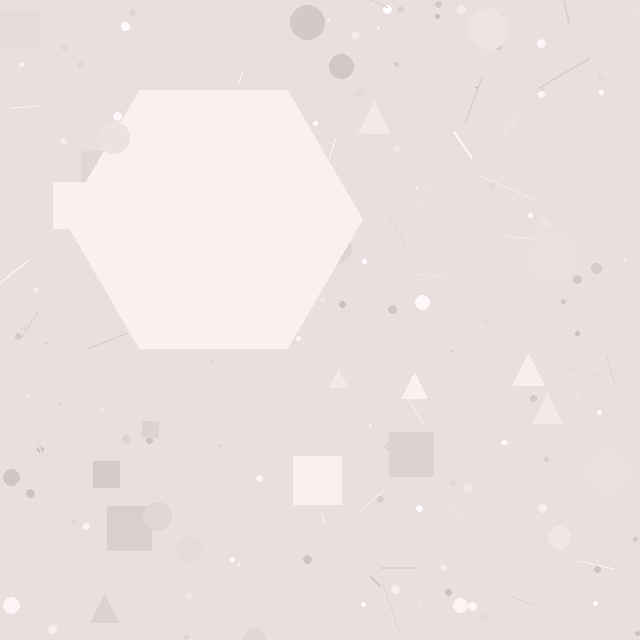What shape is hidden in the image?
A hexagon is hidden in the image.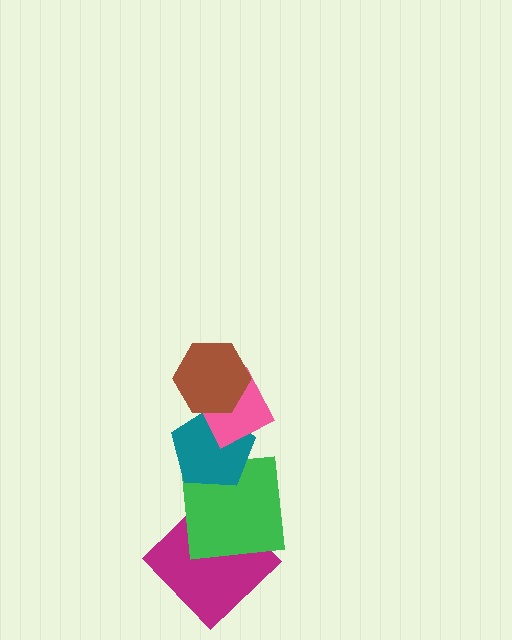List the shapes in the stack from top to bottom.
From top to bottom: the brown hexagon, the pink diamond, the teal pentagon, the green square, the magenta diamond.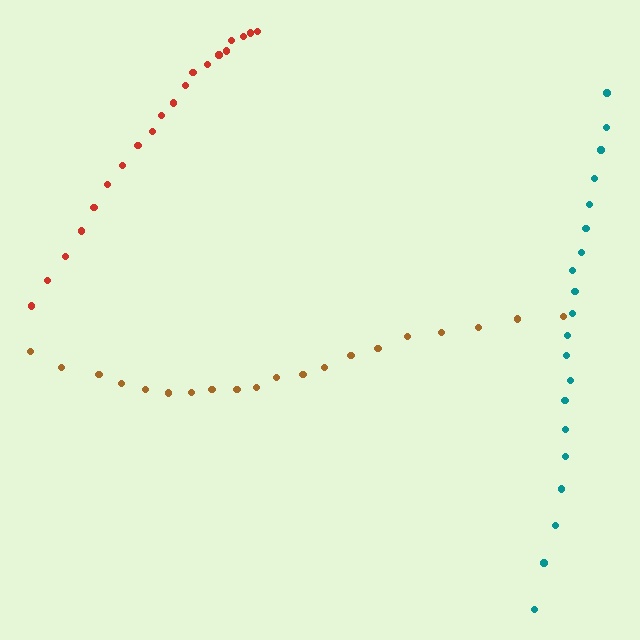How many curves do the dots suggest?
There are 3 distinct paths.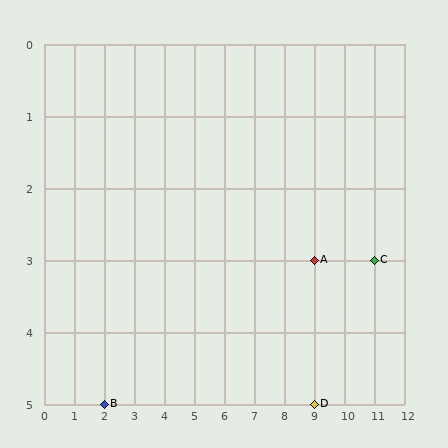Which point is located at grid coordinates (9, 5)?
Point D is at (9, 5).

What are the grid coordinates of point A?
Point A is at grid coordinates (9, 3).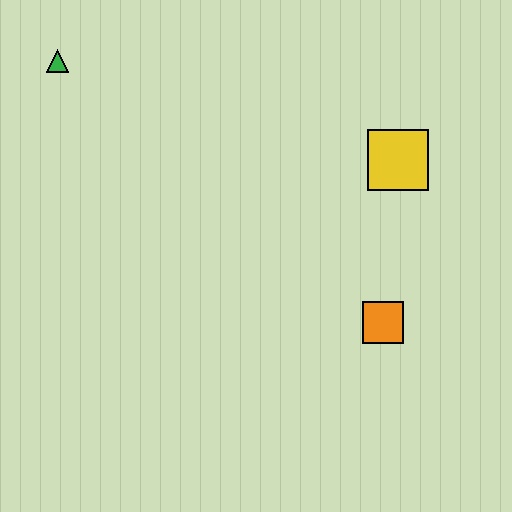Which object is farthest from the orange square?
The green triangle is farthest from the orange square.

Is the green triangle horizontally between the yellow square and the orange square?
No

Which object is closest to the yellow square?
The orange square is closest to the yellow square.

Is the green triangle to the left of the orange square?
Yes